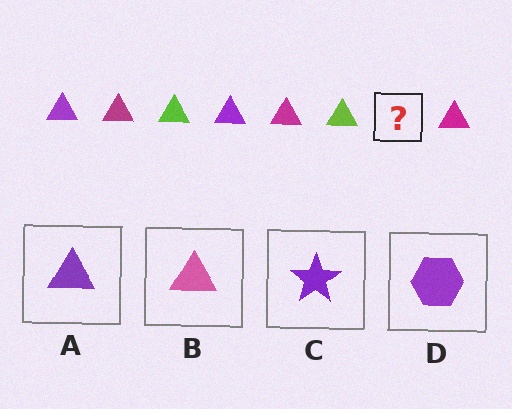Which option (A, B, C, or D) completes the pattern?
A.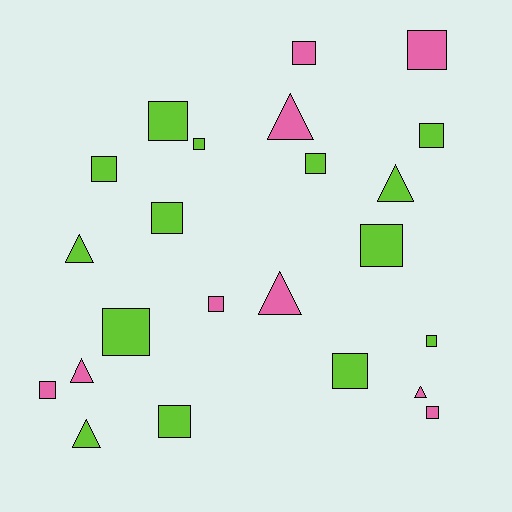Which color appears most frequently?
Lime, with 14 objects.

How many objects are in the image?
There are 23 objects.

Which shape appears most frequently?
Square, with 16 objects.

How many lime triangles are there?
There are 3 lime triangles.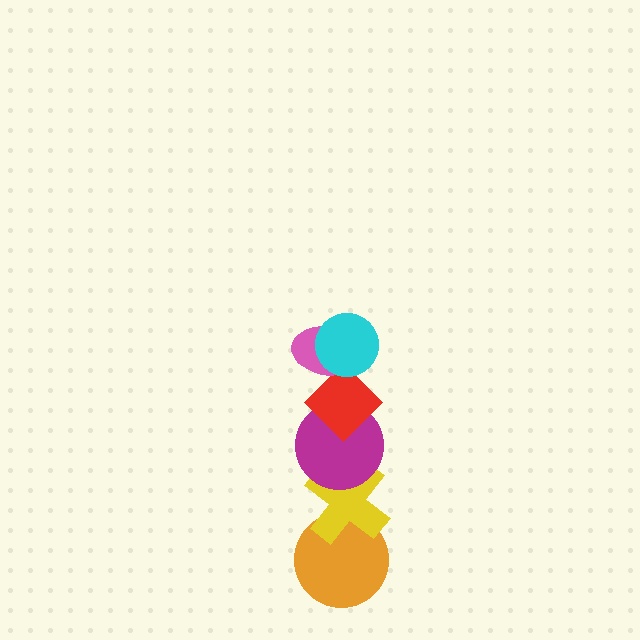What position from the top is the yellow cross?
The yellow cross is 5th from the top.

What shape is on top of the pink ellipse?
The cyan circle is on top of the pink ellipse.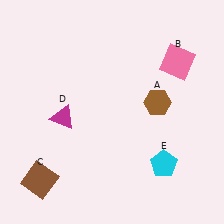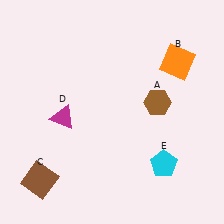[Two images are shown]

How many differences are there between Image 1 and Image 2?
There is 1 difference between the two images.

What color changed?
The square (B) changed from pink in Image 1 to orange in Image 2.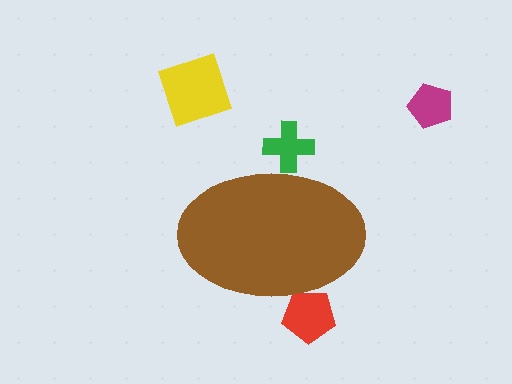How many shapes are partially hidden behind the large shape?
2 shapes are partially hidden.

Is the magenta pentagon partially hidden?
No, the magenta pentagon is fully visible.